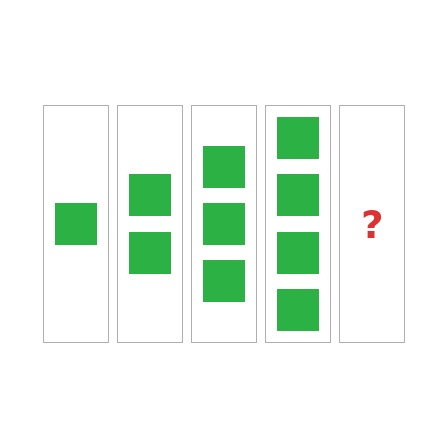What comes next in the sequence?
The next element should be 5 squares.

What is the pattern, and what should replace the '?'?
The pattern is that each step adds one more square. The '?' should be 5 squares.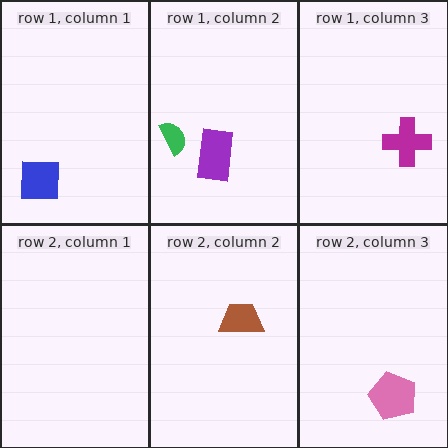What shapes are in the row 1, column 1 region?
The blue square.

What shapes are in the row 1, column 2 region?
The purple rectangle, the green semicircle.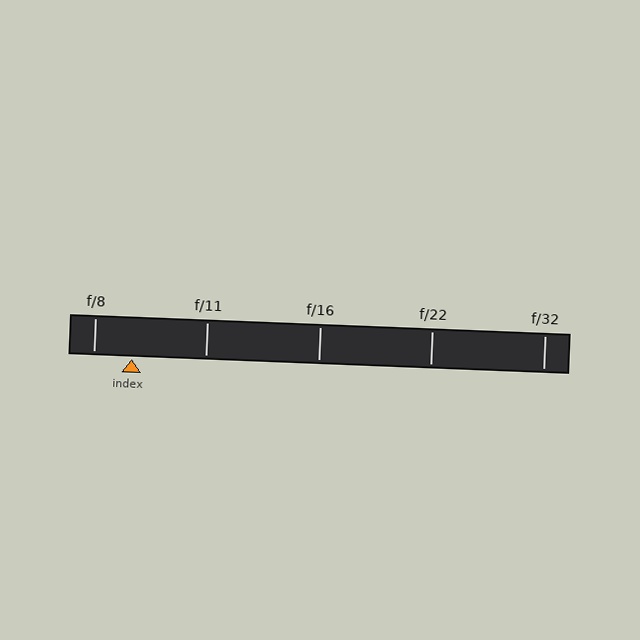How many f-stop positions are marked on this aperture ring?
There are 5 f-stop positions marked.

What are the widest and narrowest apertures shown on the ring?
The widest aperture shown is f/8 and the narrowest is f/32.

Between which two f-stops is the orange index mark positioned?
The index mark is between f/8 and f/11.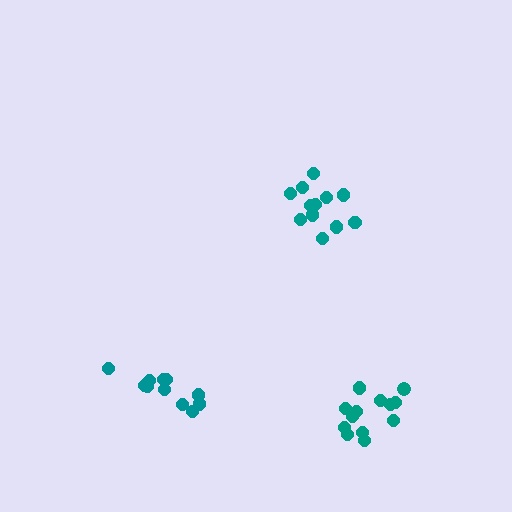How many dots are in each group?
Group 1: 11 dots, Group 2: 13 dots, Group 3: 12 dots (36 total).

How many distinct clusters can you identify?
There are 3 distinct clusters.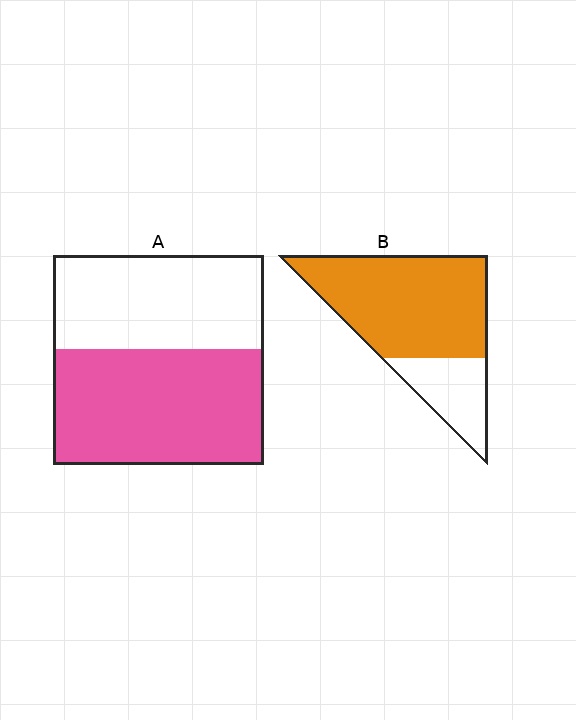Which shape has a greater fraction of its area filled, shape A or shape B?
Shape B.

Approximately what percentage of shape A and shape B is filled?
A is approximately 55% and B is approximately 75%.